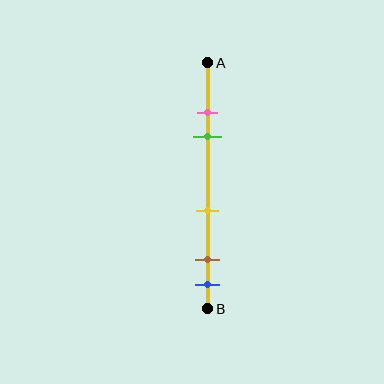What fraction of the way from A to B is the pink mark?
The pink mark is approximately 20% (0.2) of the way from A to B.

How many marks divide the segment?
There are 5 marks dividing the segment.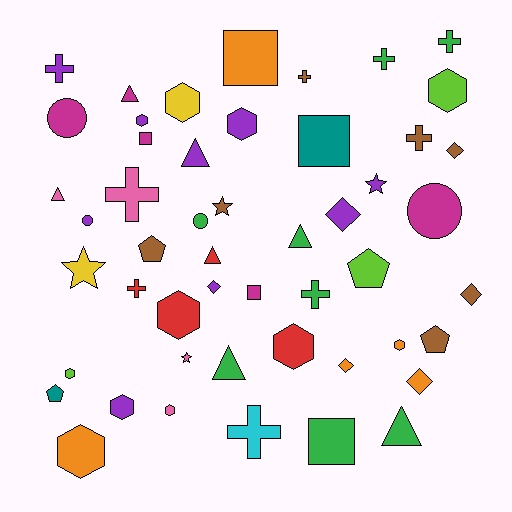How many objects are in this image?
There are 50 objects.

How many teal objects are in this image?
There are 2 teal objects.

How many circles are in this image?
There are 4 circles.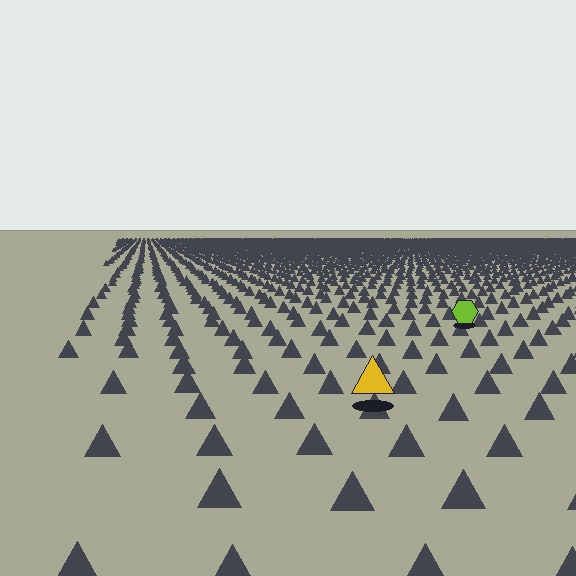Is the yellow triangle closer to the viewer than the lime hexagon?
Yes. The yellow triangle is closer — you can tell from the texture gradient: the ground texture is coarser near it.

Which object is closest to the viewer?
The yellow triangle is closest. The texture marks near it are larger and more spread out.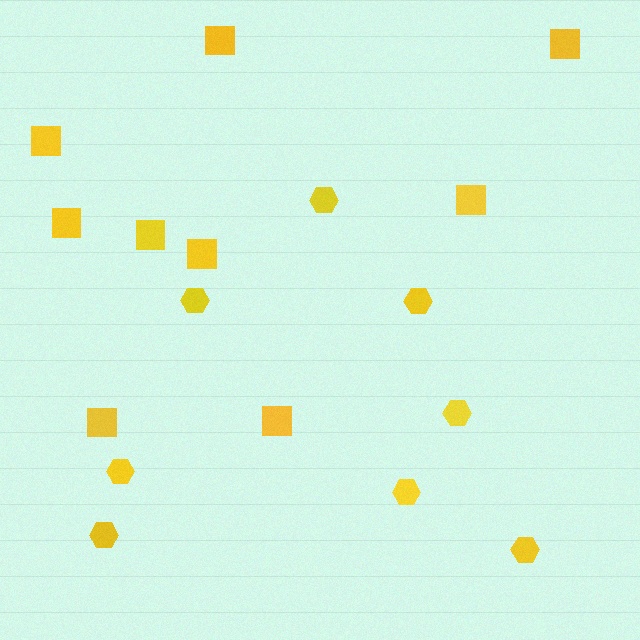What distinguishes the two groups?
There are 2 groups: one group of squares (9) and one group of hexagons (8).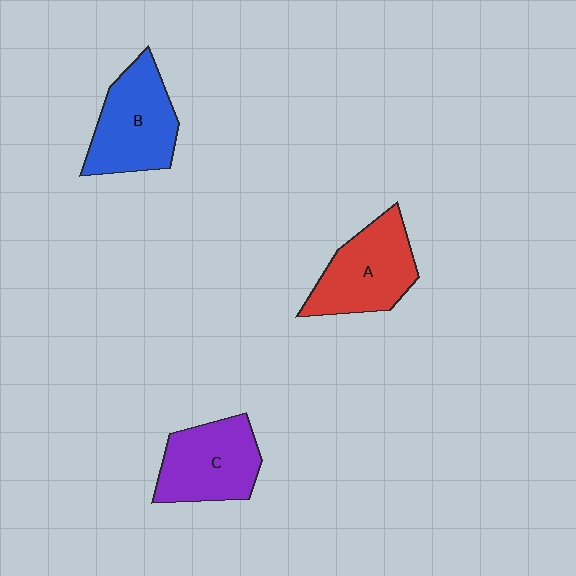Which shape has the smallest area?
Shape C (purple).